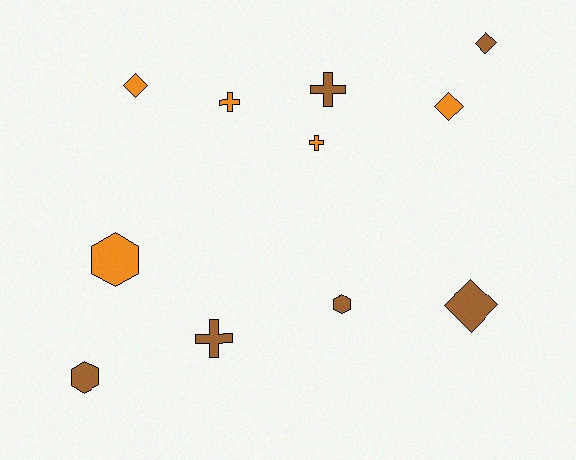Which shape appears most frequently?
Cross, with 4 objects.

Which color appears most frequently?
Brown, with 6 objects.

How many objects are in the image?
There are 11 objects.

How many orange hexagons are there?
There is 1 orange hexagon.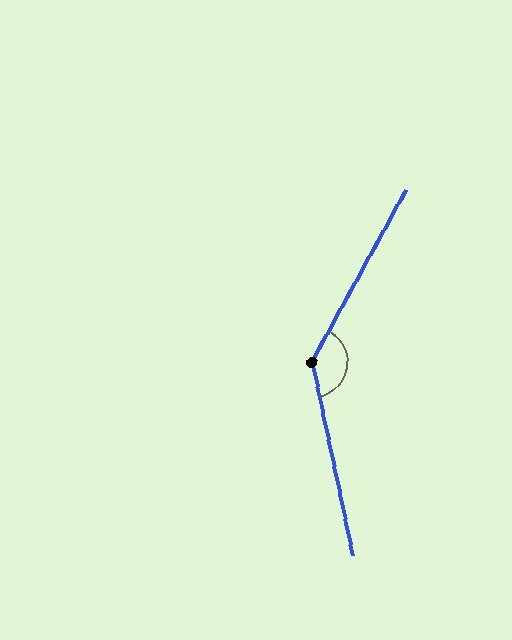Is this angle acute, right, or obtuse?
It is obtuse.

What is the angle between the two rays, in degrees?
Approximately 139 degrees.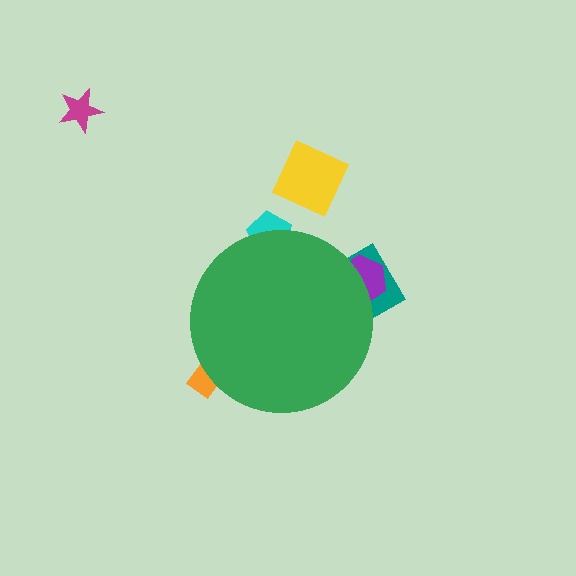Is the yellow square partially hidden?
No, the yellow square is fully visible.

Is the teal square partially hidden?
Yes, the teal square is partially hidden behind the green circle.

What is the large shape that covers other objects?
A green circle.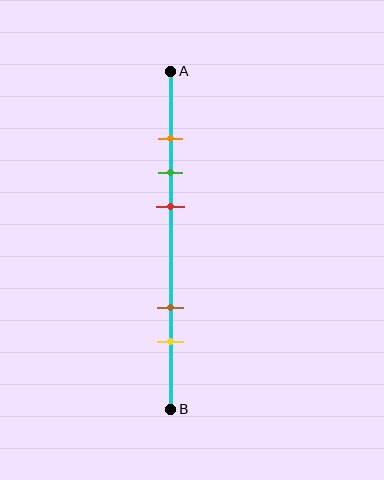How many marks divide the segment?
There are 5 marks dividing the segment.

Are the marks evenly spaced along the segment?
No, the marks are not evenly spaced.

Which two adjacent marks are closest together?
The orange and green marks are the closest adjacent pair.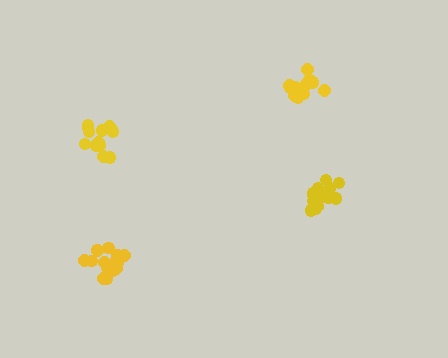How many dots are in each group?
Group 1: 14 dots, Group 2: 17 dots, Group 3: 15 dots, Group 4: 13 dots (59 total).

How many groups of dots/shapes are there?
There are 4 groups.